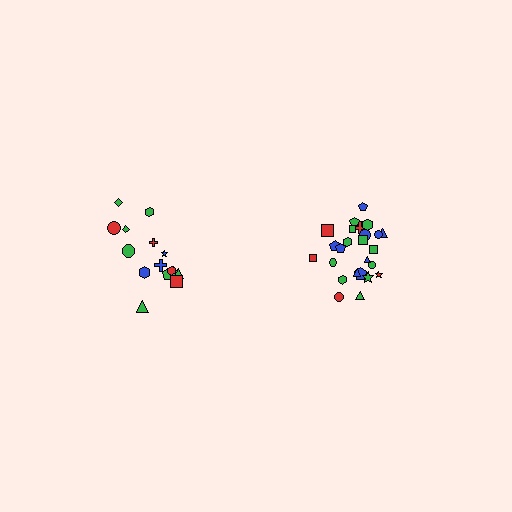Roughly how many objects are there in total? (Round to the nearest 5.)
Roughly 40 objects in total.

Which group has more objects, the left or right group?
The right group.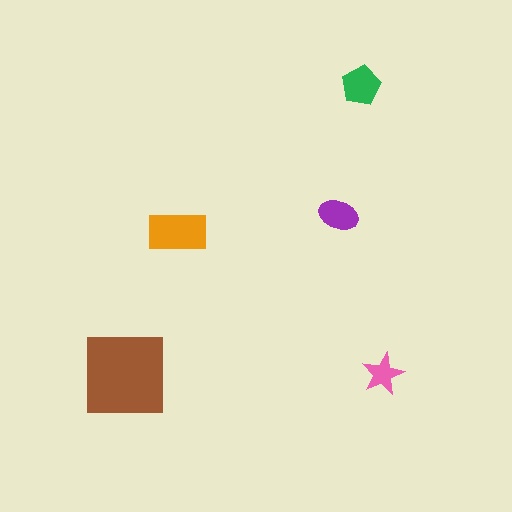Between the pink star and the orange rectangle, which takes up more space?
The orange rectangle.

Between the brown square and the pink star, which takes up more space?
The brown square.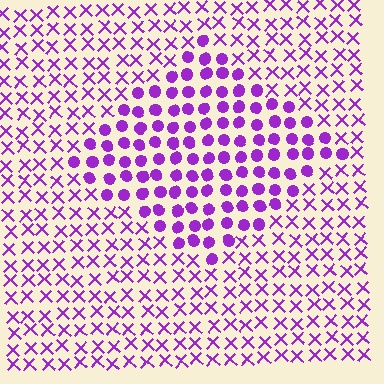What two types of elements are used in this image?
The image uses circles inside the diamond region and X marks outside it.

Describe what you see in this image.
The image is filled with small purple elements arranged in a uniform grid. A diamond-shaped region contains circles, while the surrounding area contains X marks. The boundary is defined purely by the change in element shape.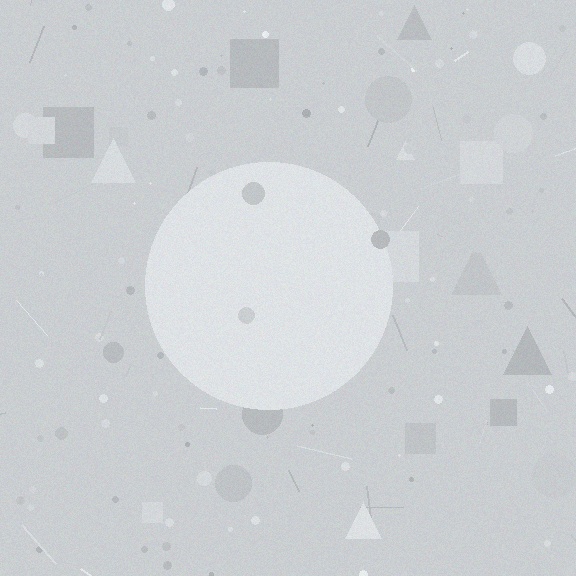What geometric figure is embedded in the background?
A circle is embedded in the background.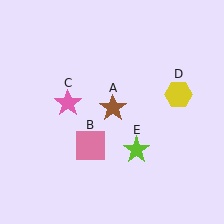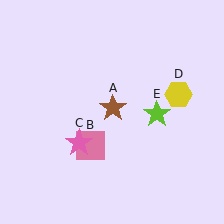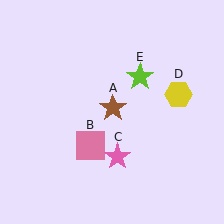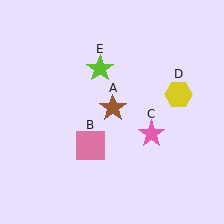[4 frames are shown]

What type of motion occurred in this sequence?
The pink star (object C), lime star (object E) rotated counterclockwise around the center of the scene.